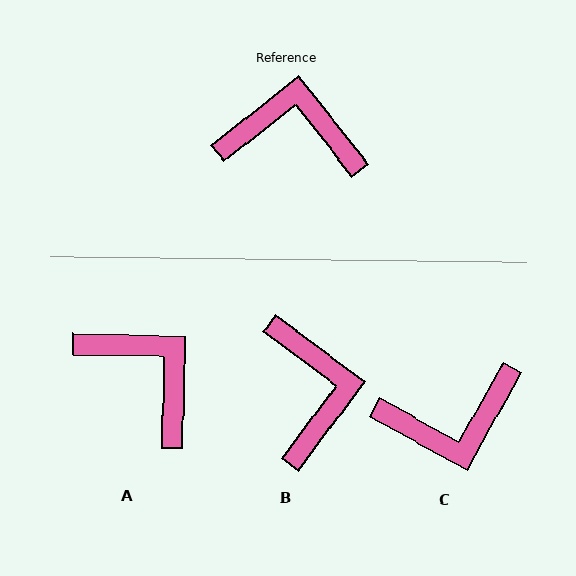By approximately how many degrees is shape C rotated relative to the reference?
Approximately 157 degrees clockwise.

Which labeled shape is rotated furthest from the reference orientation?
C, about 157 degrees away.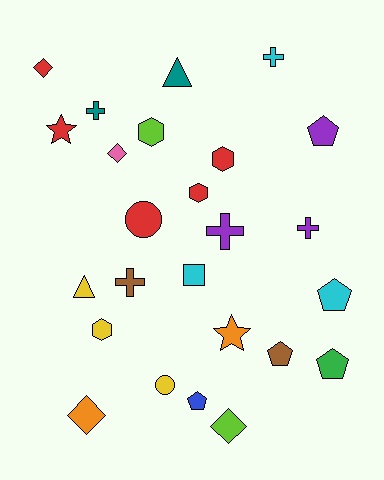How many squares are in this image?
There is 1 square.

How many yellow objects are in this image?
There are 3 yellow objects.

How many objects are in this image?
There are 25 objects.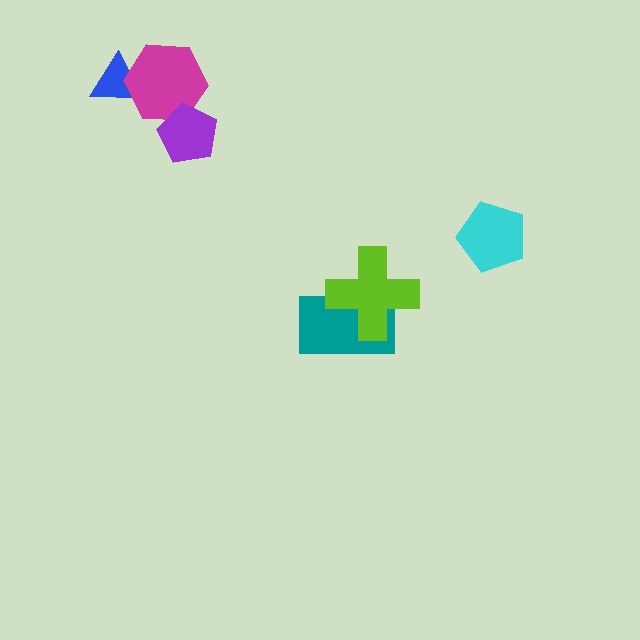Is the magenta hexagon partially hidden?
Yes, it is partially covered by another shape.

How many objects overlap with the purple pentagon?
1 object overlaps with the purple pentagon.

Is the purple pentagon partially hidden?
No, no other shape covers it.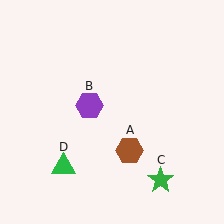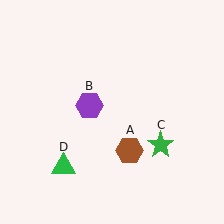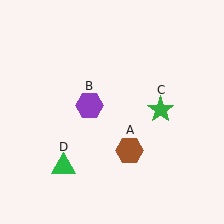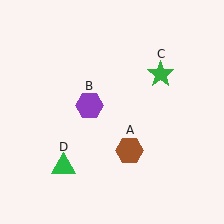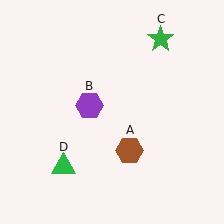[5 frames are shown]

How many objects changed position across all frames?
1 object changed position: green star (object C).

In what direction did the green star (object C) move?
The green star (object C) moved up.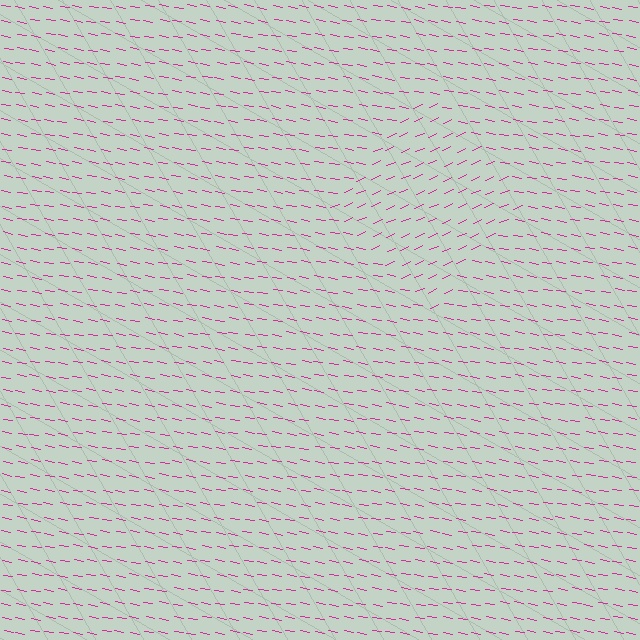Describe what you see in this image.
The image is filled with small magenta line segments. A diamond region in the image has lines oriented differently from the surrounding lines, creating a visible texture boundary.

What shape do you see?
I see a diamond.